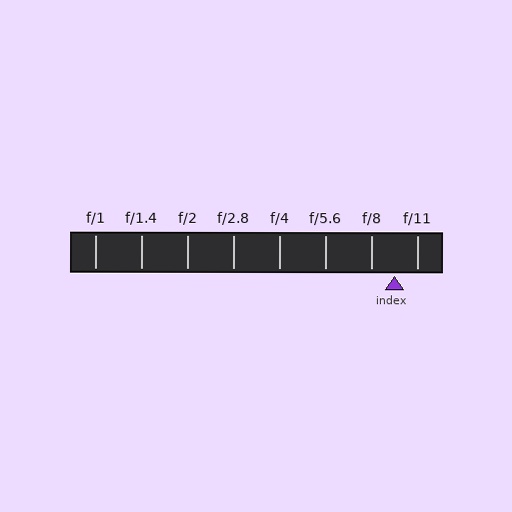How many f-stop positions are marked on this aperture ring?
There are 8 f-stop positions marked.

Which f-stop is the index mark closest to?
The index mark is closest to f/11.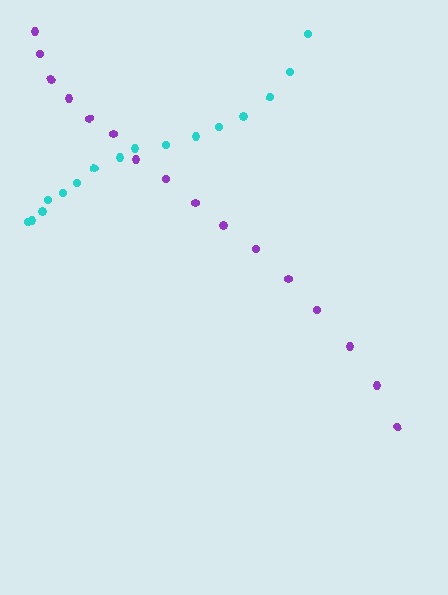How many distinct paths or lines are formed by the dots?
There are 2 distinct paths.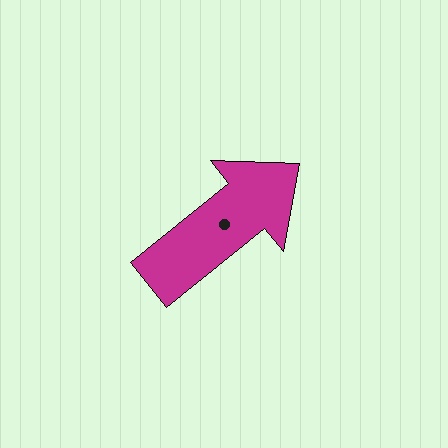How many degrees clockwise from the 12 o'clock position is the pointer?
Approximately 51 degrees.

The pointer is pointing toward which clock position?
Roughly 2 o'clock.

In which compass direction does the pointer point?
Northeast.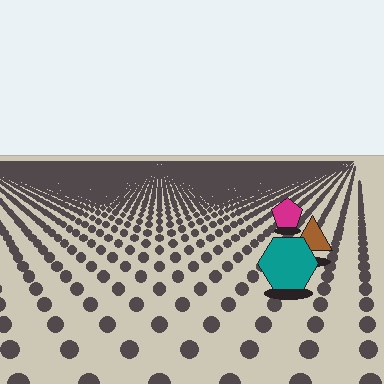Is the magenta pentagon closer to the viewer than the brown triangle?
No. The brown triangle is closer — you can tell from the texture gradient: the ground texture is coarser near it.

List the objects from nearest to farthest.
From nearest to farthest: the teal hexagon, the brown triangle, the magenta pentagon.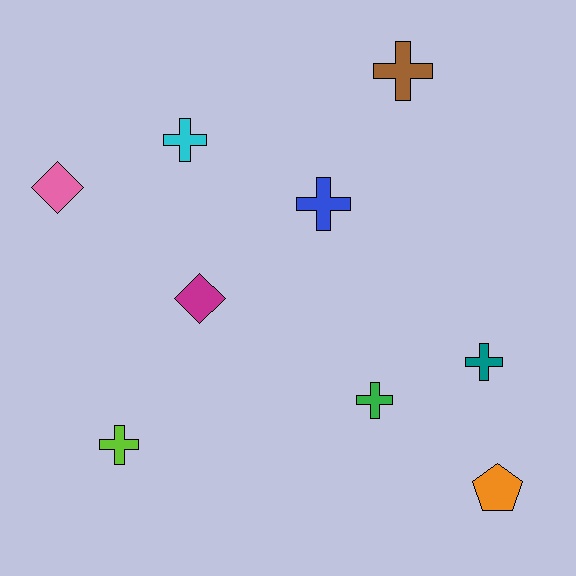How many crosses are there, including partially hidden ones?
There are 6 crosses.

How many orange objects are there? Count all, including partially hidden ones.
There is 1 orange object.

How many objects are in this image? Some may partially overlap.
There are 9 objects.